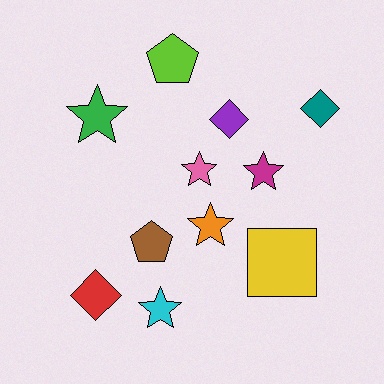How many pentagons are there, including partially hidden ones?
There are 2 pentagons.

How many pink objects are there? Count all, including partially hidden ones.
There is 1 pink object.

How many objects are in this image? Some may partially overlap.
There are 11 objects.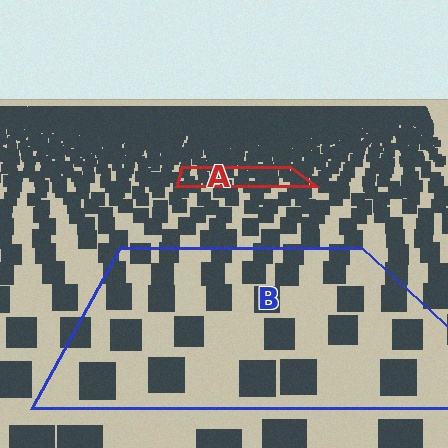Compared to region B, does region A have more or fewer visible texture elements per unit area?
Region A has more texture elements per unit area — they are packed more densely because it is farther away.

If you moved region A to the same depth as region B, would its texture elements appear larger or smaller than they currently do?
They would appear larger. At a closer depth, the same texture elements are projected at a bigger on-screen size.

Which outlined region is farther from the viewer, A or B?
Region A is farther from the viewer — the texture elements inside it appear smaller and more densely packed.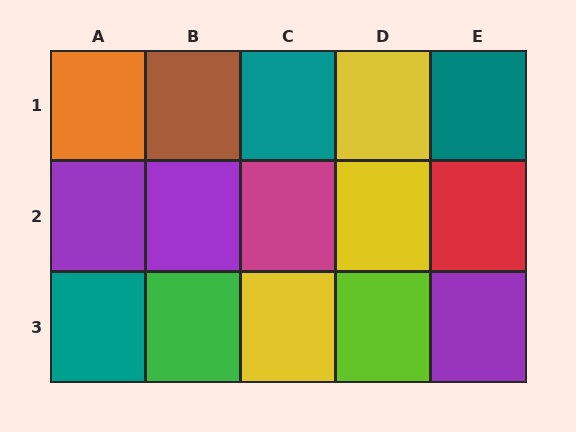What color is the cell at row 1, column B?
Brown.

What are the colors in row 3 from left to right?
Teal, green, yellow, lime, purple.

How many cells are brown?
1 cell is brown.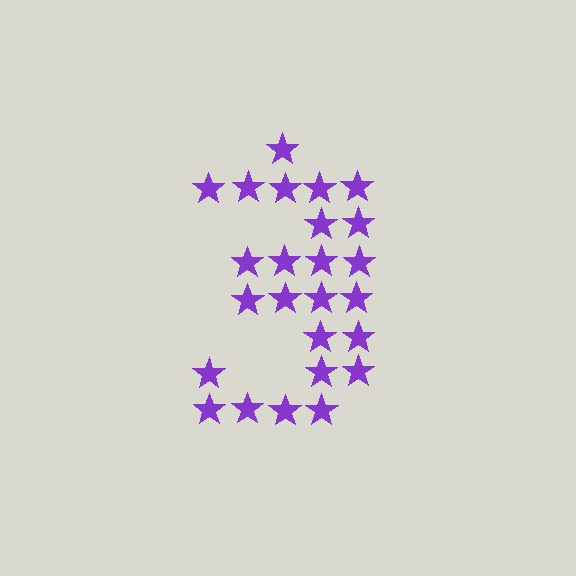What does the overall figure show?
The overall figure shows the digit 3.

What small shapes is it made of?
It is made of small stars.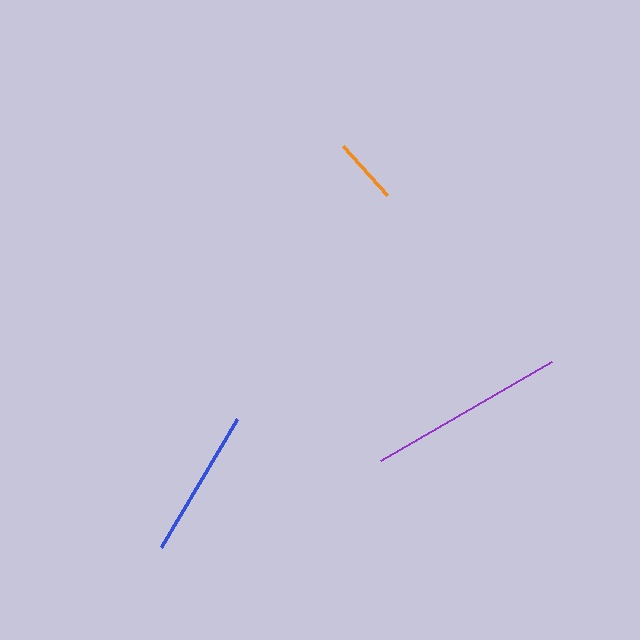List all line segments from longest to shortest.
From longest to shortest: purple, blue, orange.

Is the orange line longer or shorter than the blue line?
The blue line is longer than the orange line.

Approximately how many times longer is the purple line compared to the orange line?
The purple line is approximately 3.0 times the length of the orange line.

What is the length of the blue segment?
The blue segment is approximately 149 pixels long.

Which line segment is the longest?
The purple line is the longest at approximately 197 pixels.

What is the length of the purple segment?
The purple segment is approximately 197 pixels long.